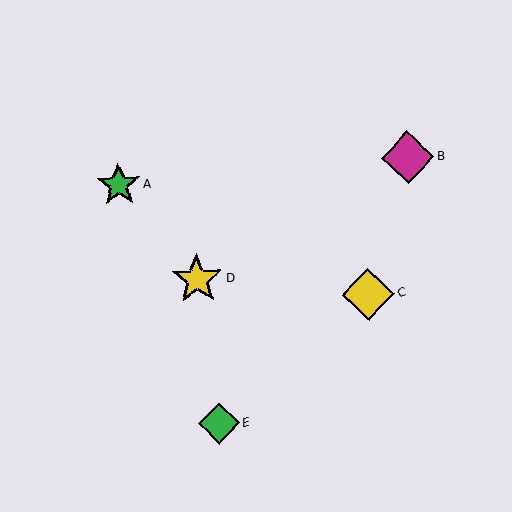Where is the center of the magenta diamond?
The center of the magenta diamond is at (408, 157).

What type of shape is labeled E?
Shape E is a green diamond.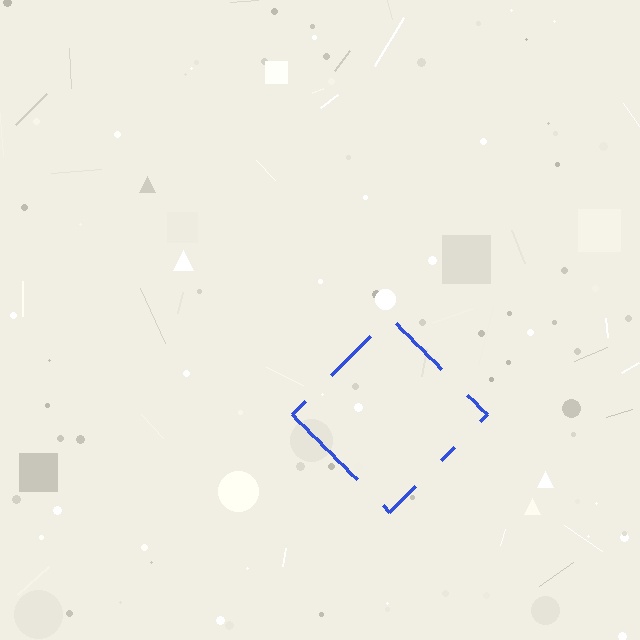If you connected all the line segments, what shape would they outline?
They would outline a diamond.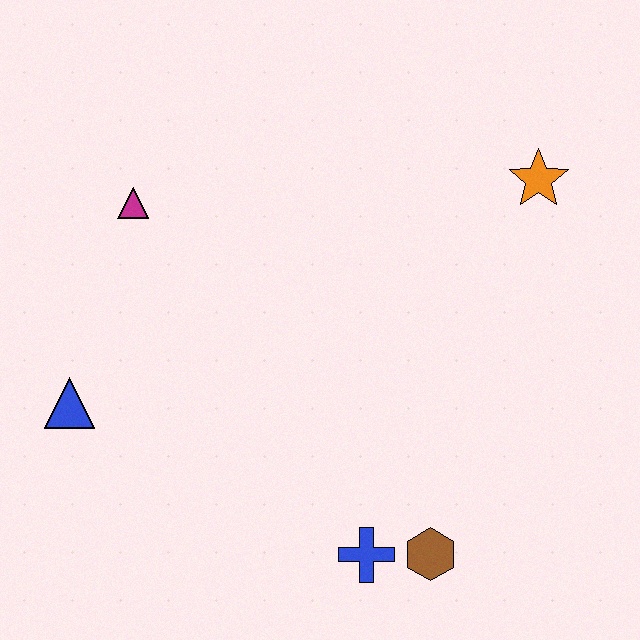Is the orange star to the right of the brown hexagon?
Yes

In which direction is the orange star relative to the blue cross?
The orange star is above the blue cross.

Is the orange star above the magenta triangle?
Yes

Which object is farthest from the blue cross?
The magenta triangle is farthest from the blue cross.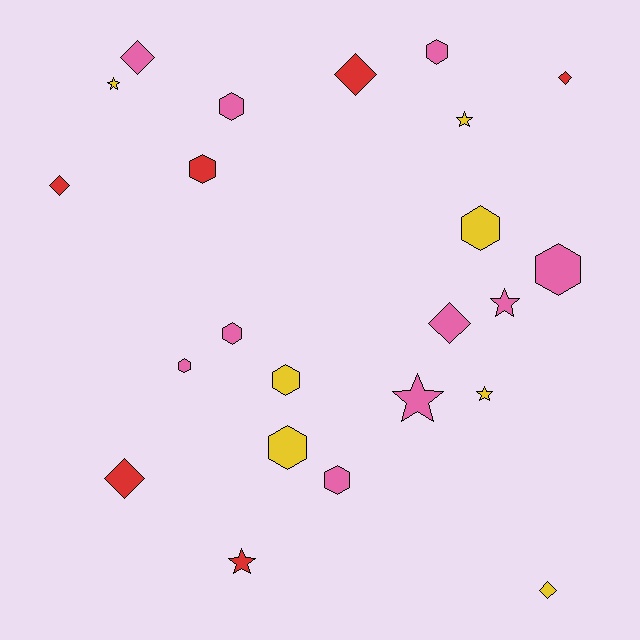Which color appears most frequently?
Pink, with 10 objects.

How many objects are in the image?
There are 23 objects.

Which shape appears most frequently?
Hexagon, with 10 objects.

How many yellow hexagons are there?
There are 3 yellow hexagons.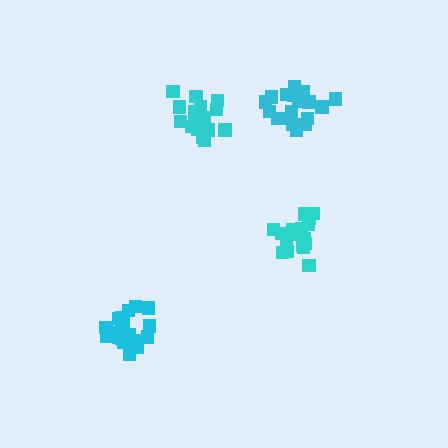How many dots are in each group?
Group 1: 18 dots, Group 2: 20 dots, Group 3: 18 dots, Group 4: 20 dots (76 total).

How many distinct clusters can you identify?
There are 4 distinct clusters.